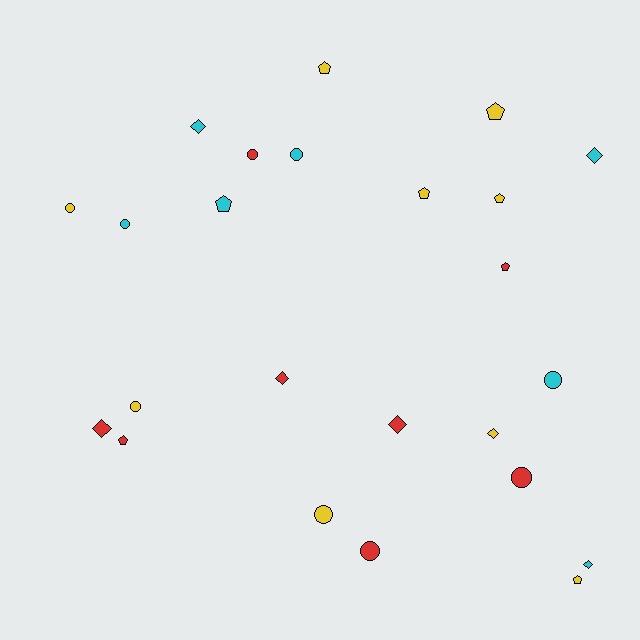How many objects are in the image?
There are 24 objects.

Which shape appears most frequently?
Circle, with 9 objects.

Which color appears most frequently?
Yellow, with 9 objects.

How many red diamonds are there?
There are 3 red diamonds.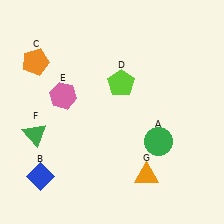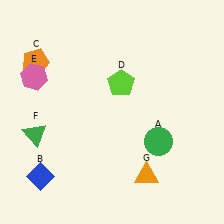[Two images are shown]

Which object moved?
The pink hexagon (E) moved left.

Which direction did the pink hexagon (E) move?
The pink hexagon (E) moved left.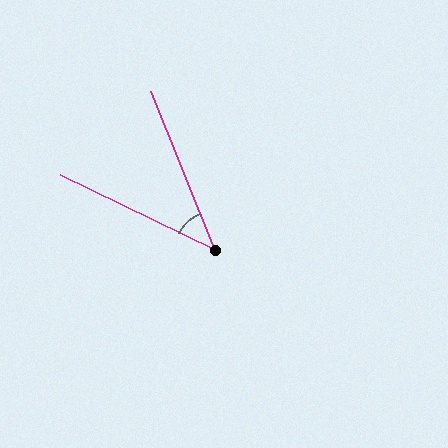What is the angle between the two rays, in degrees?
Approximately 42 degrees.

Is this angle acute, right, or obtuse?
It is acute.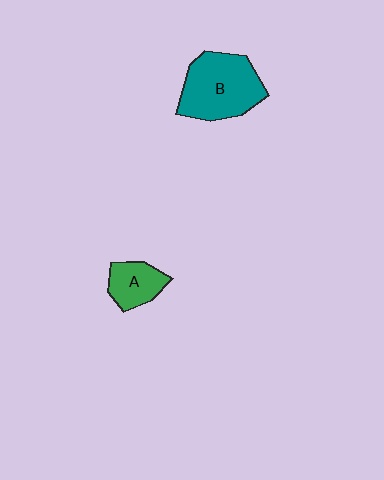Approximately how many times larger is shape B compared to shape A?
Approximately 2.1 times.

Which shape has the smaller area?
Shape A (green).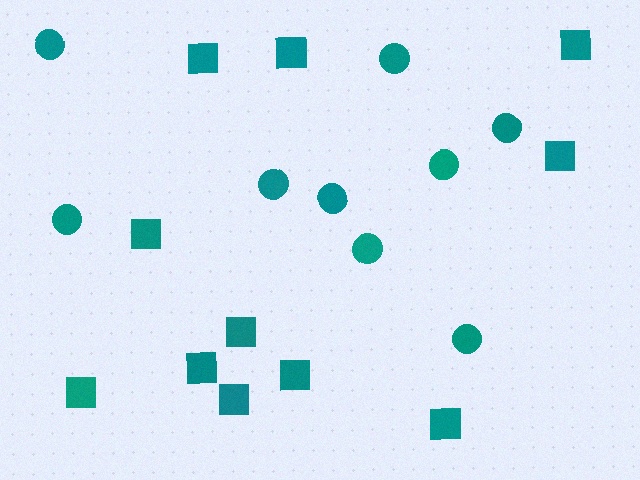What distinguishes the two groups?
There are 2 groups: one group of squares (11) and one group of circles (9).